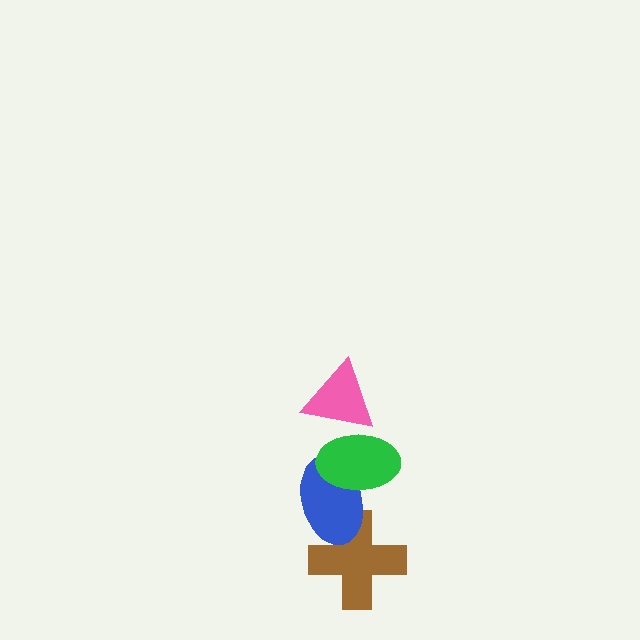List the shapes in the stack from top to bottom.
From top to bottom: the pink triangle, the green ellipse, the blue ellipse, the brown cross.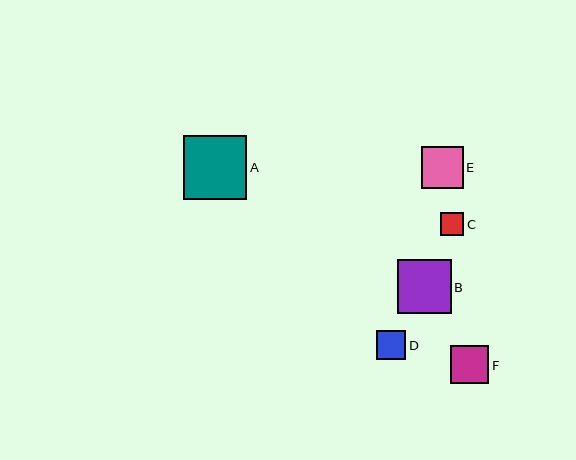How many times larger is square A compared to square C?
Square A is approximately 2.7 times the size of square C.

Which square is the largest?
Square A is the largest with a size of approximately 64 pixels.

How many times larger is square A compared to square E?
Square A is approximately 1.5 times the size of square E.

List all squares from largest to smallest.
From largest to smallest: A, B, E, F, D, C.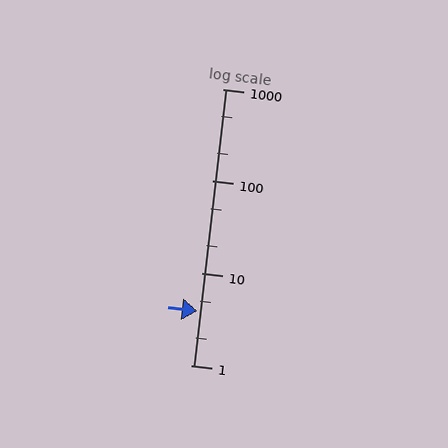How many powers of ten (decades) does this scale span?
The scale spans 3 decades, from 1 to 1000.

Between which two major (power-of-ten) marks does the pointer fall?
The pointer is between 1 and 10.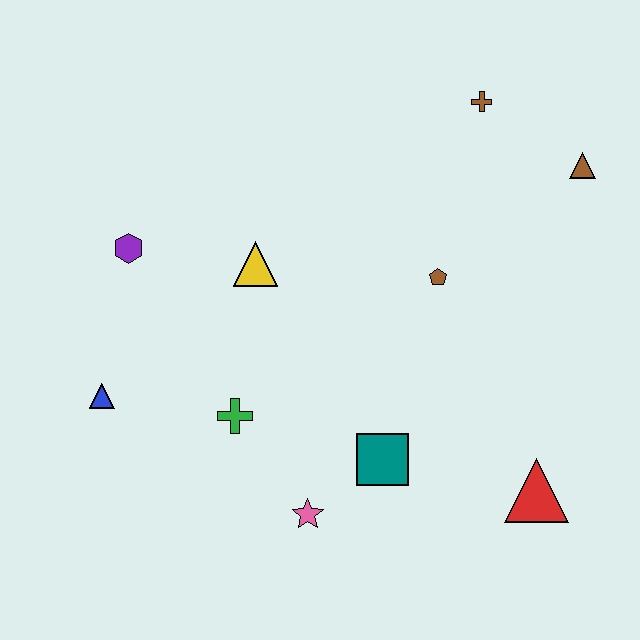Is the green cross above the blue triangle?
No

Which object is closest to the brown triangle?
The brown cross is closest to the brown triangle.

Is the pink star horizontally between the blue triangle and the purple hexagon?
No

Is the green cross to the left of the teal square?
Yes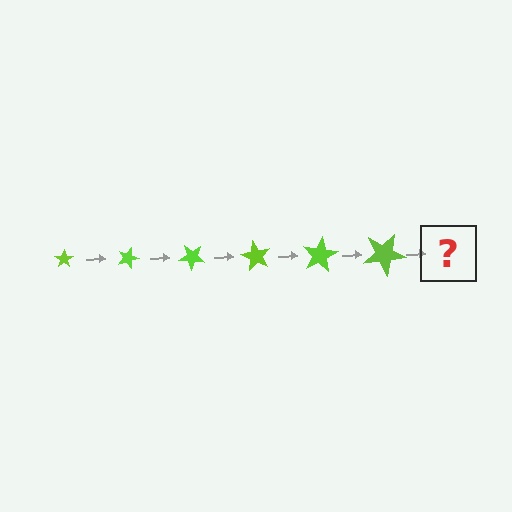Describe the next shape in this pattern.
It should be a star, larger than the previous one and rotated 120 degrees from the start.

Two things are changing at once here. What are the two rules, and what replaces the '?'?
The two rules are that the star grows larger each step and it rotates 20 degrees each step. The '?' should be a star, larger than the previous one and rotated 120 degrees from the start.